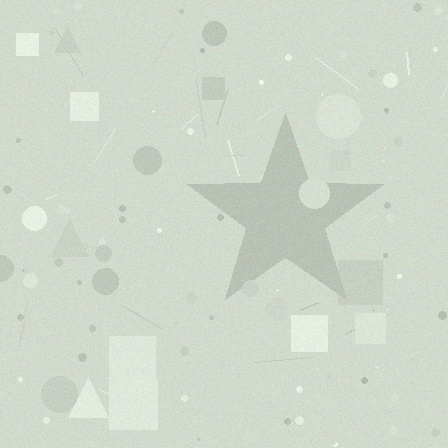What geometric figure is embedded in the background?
A star is embedded in the background.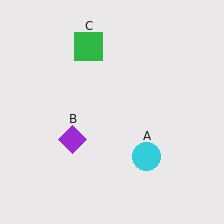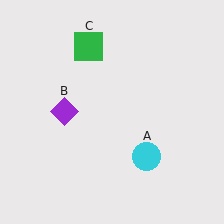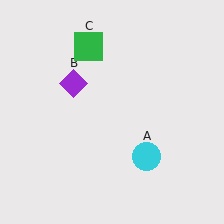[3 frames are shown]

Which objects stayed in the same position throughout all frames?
Cyan circle (object A) and green square (object C) remained stationary.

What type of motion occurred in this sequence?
The purple diamond (object B) rotated clockwise around the center of the scene.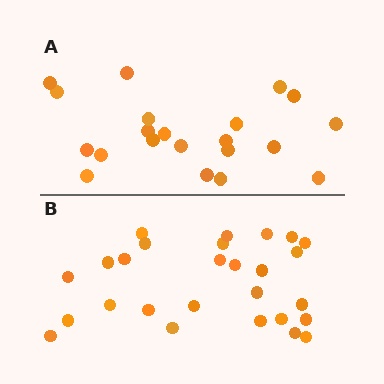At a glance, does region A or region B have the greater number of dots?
Region B (the bottom region) has more dots.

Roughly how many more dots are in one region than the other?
Region B has about 6 more dots than region A.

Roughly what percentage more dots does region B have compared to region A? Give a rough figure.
About 30% more.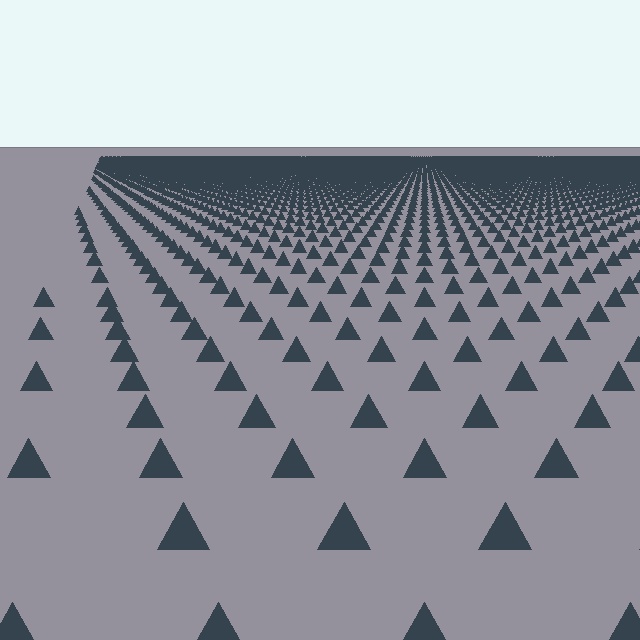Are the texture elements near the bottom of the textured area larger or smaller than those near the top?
Larger. Near the bottom, elements are closer to the viewer and appear at a bigger on-screen size.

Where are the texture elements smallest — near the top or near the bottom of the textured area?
Near the top.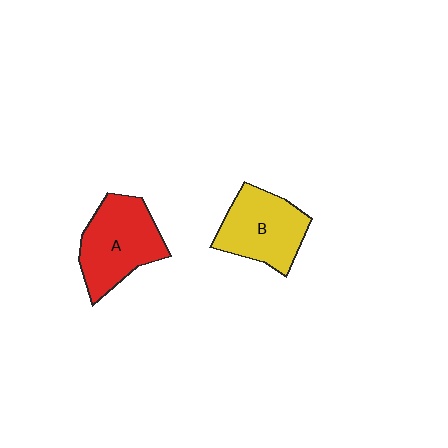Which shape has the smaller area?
Shape B (yellow).